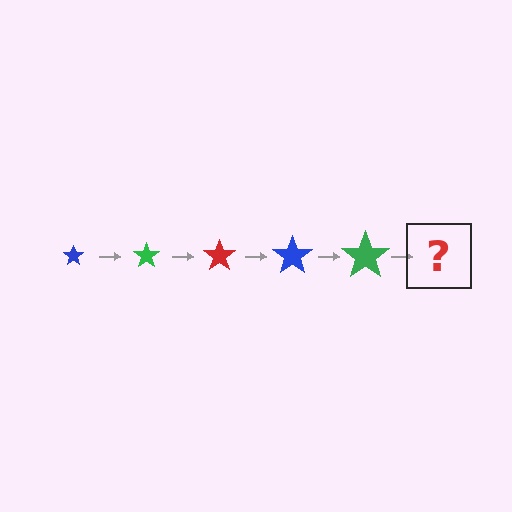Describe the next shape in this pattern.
It should be a red star, larger than the previous one.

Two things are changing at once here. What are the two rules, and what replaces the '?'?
The two rules are that the star grows larger each step and the color cycles through blue, green, and red. The '?' should be a red star, larger than the previous one.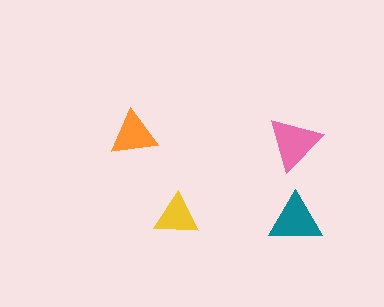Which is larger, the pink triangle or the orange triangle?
The pink one.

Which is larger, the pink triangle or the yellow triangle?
The pink one.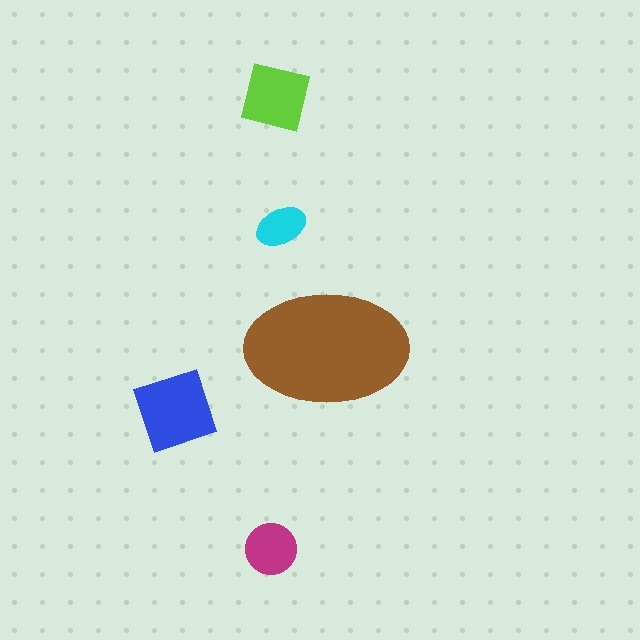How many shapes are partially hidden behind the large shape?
0 shapes are partially hidden.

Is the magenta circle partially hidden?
No, the magenta circle is fully visible.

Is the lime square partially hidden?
No, the lime square is fully visible.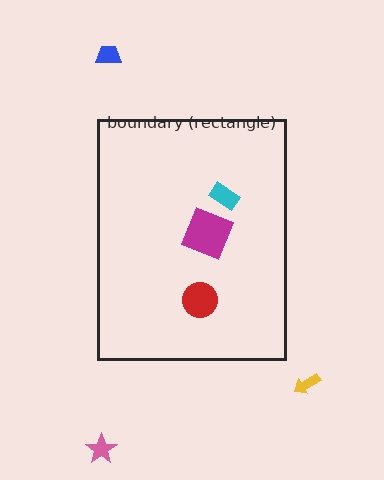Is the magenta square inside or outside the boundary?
Inside.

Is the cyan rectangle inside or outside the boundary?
Inside.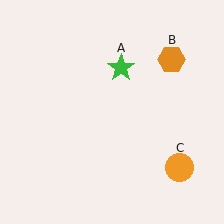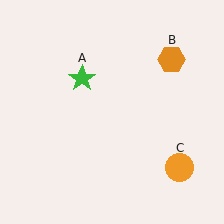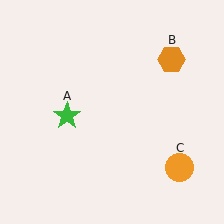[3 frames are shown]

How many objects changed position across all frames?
1 object changed position: green star (object A).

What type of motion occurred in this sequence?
The green star (object A) rotated counterclockwise around the center of the scene.